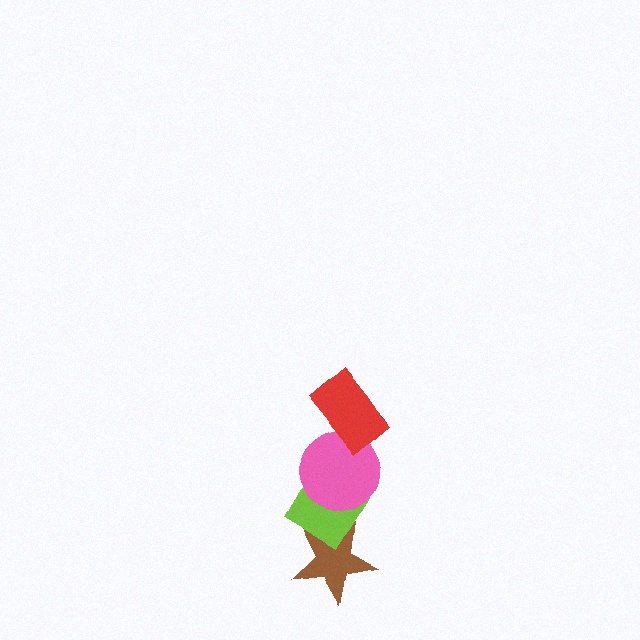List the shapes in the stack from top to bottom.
From top to bottom: the red rectangle, the pink circle, the lime diamond, the brown star.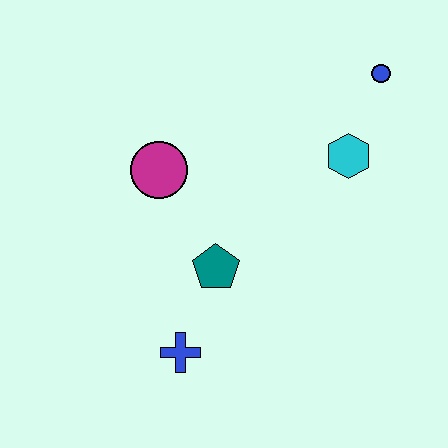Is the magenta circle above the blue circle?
No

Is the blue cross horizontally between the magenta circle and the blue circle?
Yes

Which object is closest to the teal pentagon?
The blue cross is closest to the teal pentagon.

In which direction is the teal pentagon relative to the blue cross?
The teal pentagon is above the blue cross.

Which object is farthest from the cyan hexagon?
The blue cross is farthest from the cyan hexagon.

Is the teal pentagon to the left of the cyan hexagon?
Yes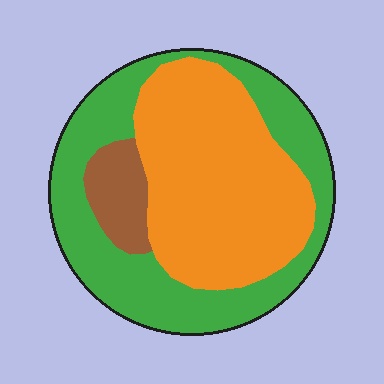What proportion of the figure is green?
Green covers around 45% of the figure.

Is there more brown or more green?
Green.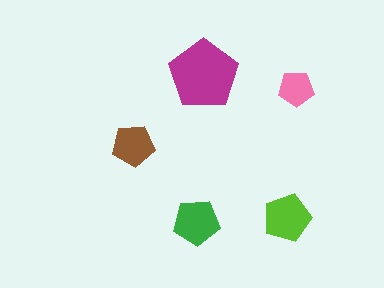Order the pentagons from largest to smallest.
the magenta one, the lime one, the green one, the brown one, the pink one.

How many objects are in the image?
There are 5 objects in the image.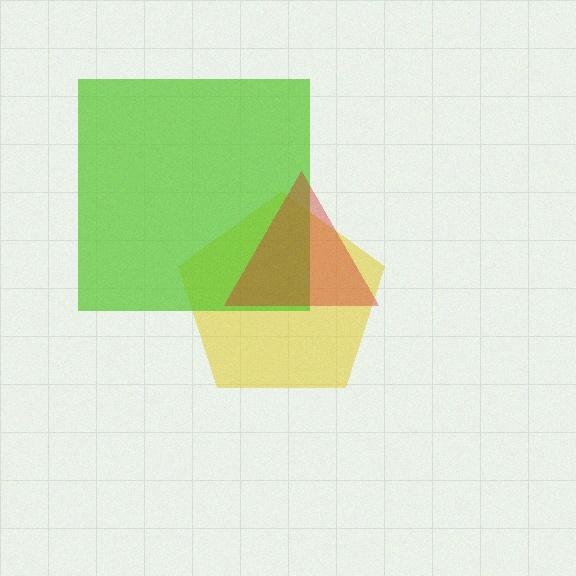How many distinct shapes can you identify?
There are 3 distinct shapes: a yellow pentagon, a lime square, a red triangle.